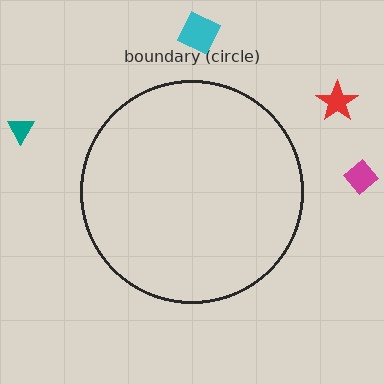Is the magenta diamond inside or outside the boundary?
Outside.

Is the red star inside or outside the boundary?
Outside.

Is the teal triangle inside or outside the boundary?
Outside.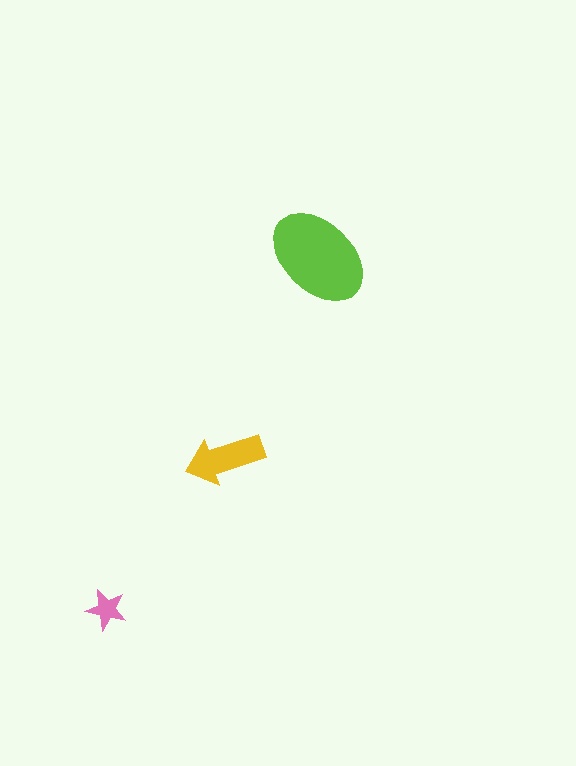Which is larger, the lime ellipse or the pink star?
The lime ellipse.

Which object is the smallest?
The pink star.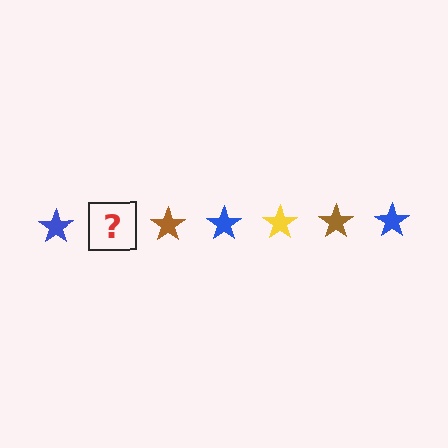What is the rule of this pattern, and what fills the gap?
The rule is that the pattern cycles through blue, yellow, brown stars. The gap should be filled with a yellow star.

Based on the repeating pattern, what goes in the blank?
The blank should be a yellow star.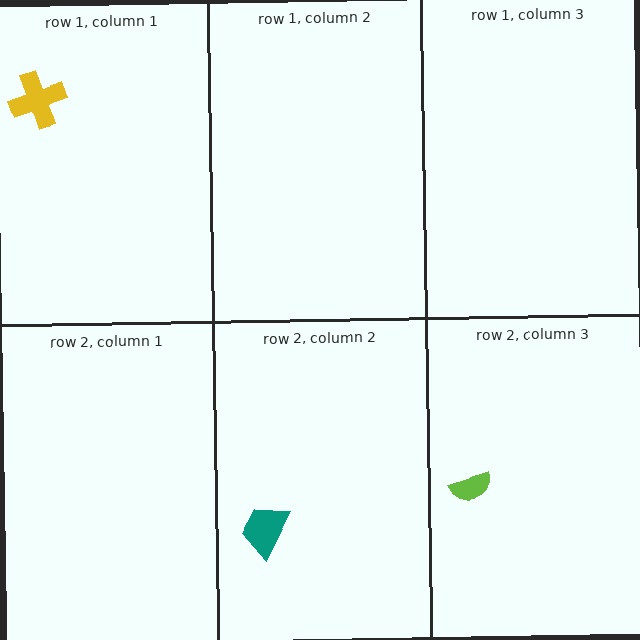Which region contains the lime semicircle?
The row 2, column 3 region.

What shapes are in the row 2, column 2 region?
The teal trapezoid.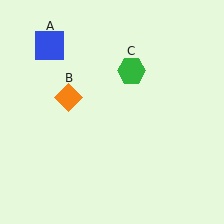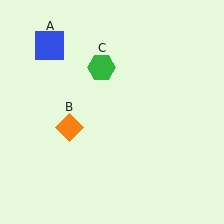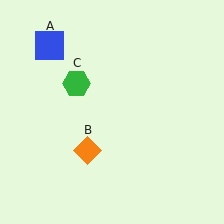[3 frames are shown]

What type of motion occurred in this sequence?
The orange diamond (object B), green hexagon (object C) rotated counterclockwise around the center of the scene.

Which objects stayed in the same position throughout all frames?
Blue square (object A) remained stationary.